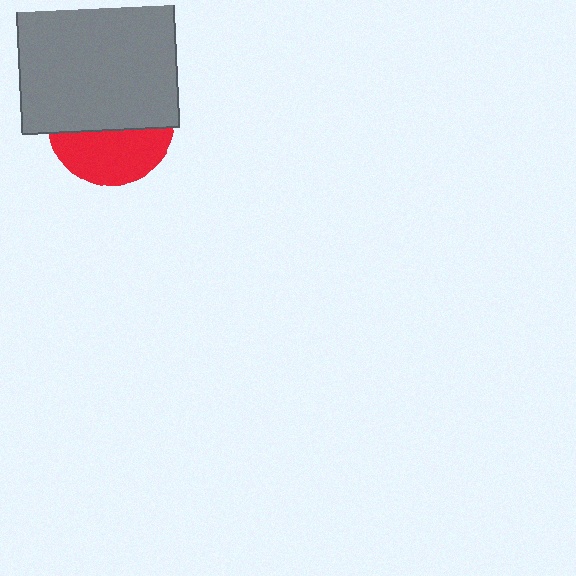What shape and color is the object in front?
The object in front is a gray square.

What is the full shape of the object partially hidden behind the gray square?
The partially hidden object is a red circle.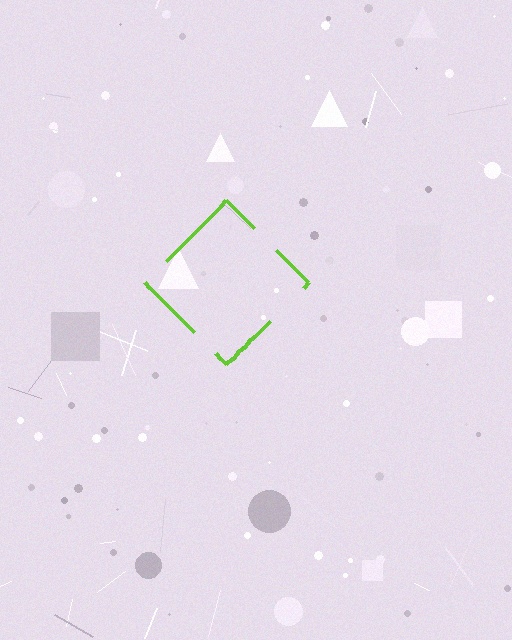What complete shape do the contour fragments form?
The contour fragments form a diamond.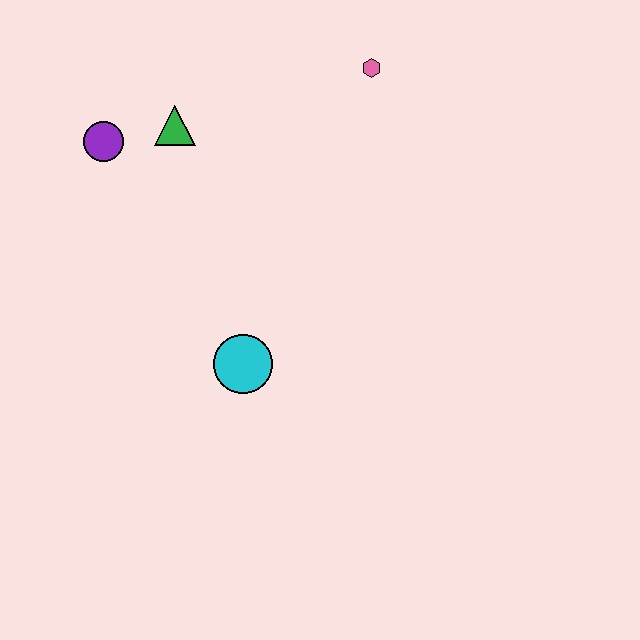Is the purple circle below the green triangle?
Yes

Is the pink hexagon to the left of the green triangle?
No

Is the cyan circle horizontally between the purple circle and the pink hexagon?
Yes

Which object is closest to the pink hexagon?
The green triangle is closest to the pink hexagon.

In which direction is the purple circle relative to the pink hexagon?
The purple circle is to the left of the pink hexagon.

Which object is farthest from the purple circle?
The pink hexagon is farthest from the purple circle.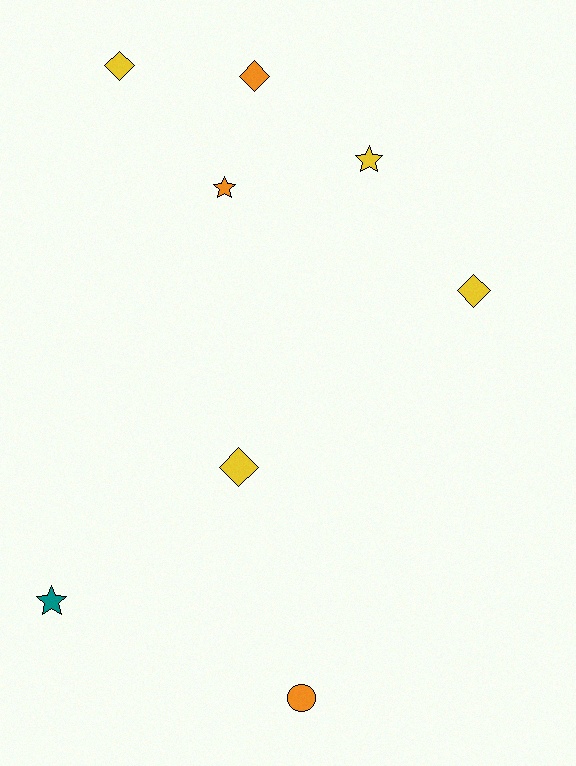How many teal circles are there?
There are no teal circles.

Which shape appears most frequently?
Diamond, with 4 objects.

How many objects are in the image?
There are 8 objects.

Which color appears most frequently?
Yellow, with 4 objects.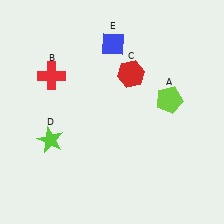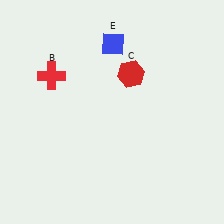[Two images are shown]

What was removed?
The lime star (D), the lime pentagon (A) were removed in Image 2.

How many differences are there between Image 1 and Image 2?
There are 2 differences between the two images.